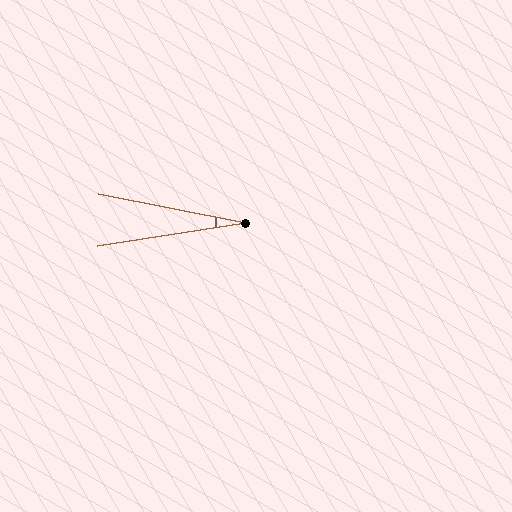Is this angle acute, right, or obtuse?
It is acute.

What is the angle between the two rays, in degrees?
Approximately 20 degrees.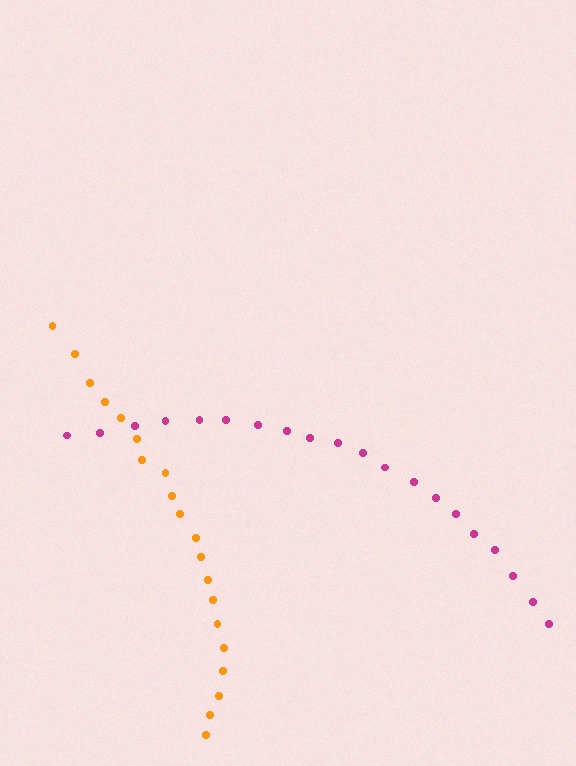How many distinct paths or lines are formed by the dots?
There are 2 distinct paths.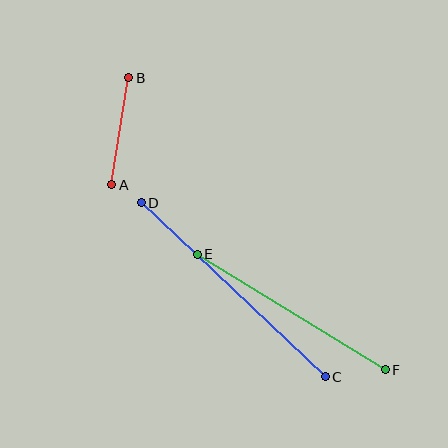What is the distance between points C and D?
The distance is approximately 253 pixels.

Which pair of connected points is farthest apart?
Points C and D are farthest apart.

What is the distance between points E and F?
The distance is approximately 220 pixels.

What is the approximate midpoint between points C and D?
The midpoint is at approximately (233, 290) pixels.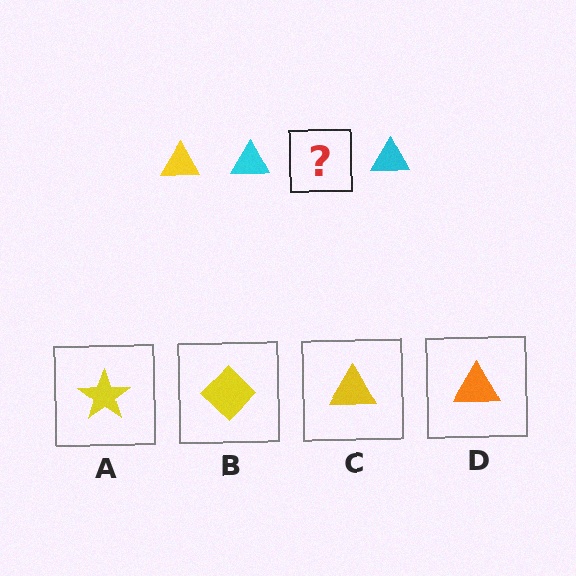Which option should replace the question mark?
Option C.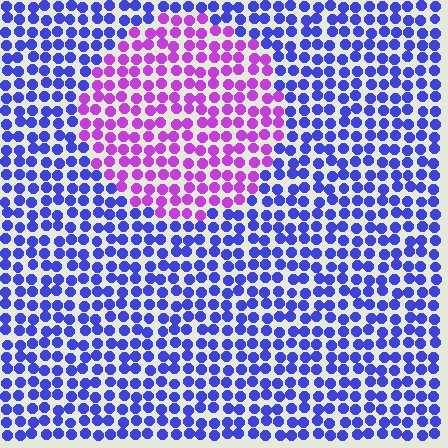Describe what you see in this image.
The image is filled with small blue elements in a uniform arrangement. A circle-shaped region is visible where the elements are tinted to a slightly different hue, forming a subtle color boundary.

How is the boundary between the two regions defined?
The boundary is defined purely by a slight shift in hue (about 54 degrees). Spacing, size, and orientation are identical on both sides.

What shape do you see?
I see a circle.